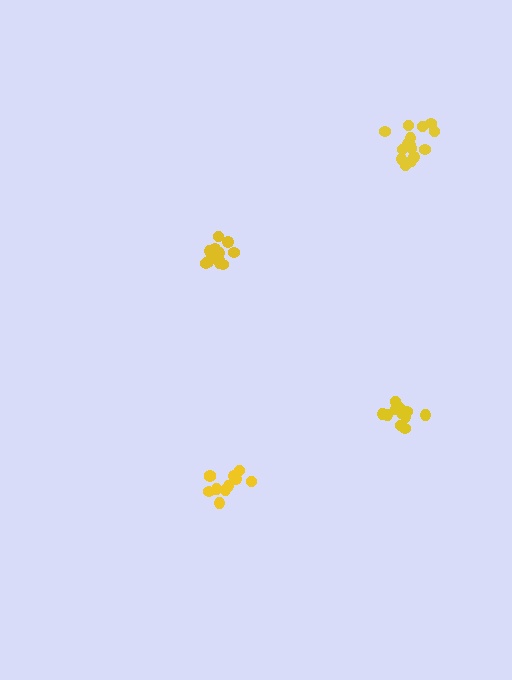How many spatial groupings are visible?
There are 4 spatial groupings.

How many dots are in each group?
Group 1: 12 dots, Group 2: 11 dots, Group 3: 16 dots, Group 4: 15 dots (54 total).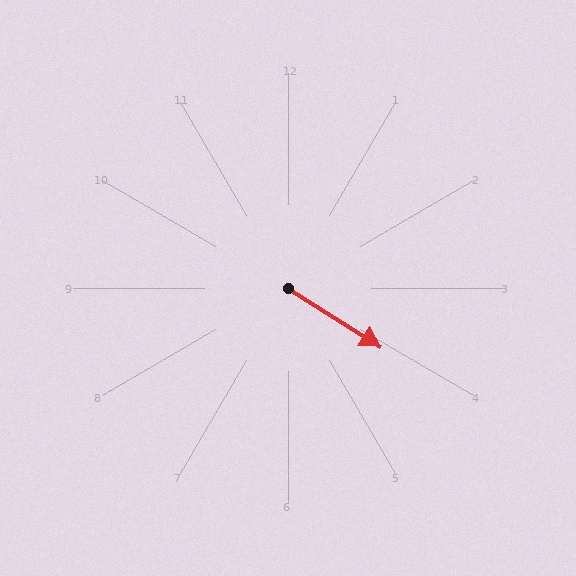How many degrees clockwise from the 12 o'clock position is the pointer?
Approximately 122 degrees.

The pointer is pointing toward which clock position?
Roughly 4 o'clock.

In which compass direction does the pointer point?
Southeast.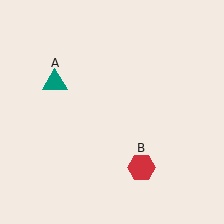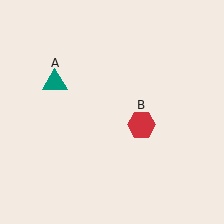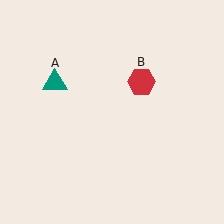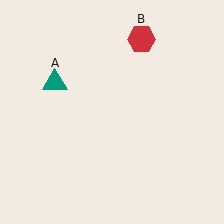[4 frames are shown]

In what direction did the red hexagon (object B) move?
The red hexagon (object B) moved up.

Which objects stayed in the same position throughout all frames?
Teal triangle (object A) remained stationary.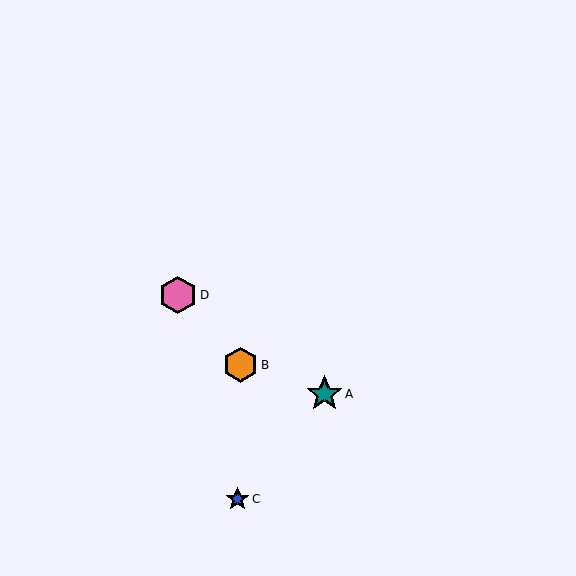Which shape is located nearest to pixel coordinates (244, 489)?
The blue star (labeled C) at (237, 499) is nearest to that location.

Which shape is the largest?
The pink hexagon (labeled D) is the largest.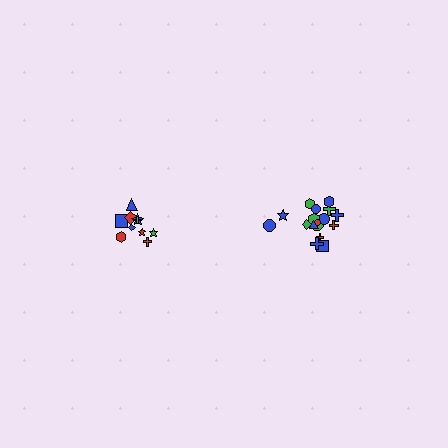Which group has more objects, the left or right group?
The right group.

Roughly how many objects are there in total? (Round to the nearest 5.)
Roughly 30 objects in total.